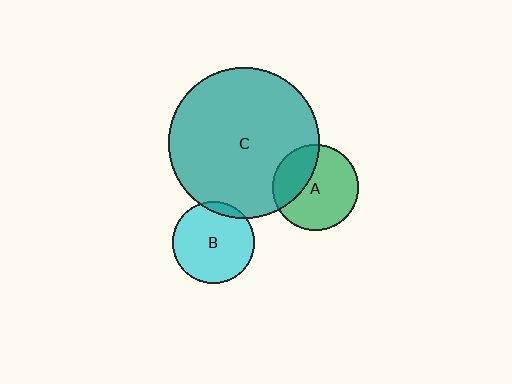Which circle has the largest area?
Circle C (teal).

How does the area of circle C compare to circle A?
Approximately 3.1 times.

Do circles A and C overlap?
Yes.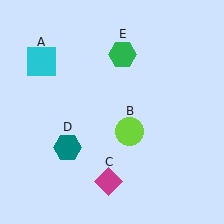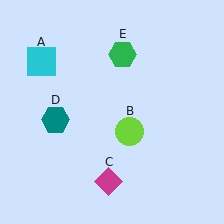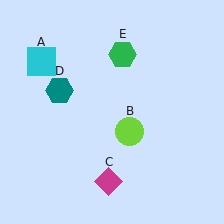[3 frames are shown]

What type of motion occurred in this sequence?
The teal hexagon (object D) rotated clockwise around the center of the scene.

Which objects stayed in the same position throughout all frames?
Cyan square (object A) and lime circle (object B) and magenta diamond (object C) and green hexagon (object E) remained stationary.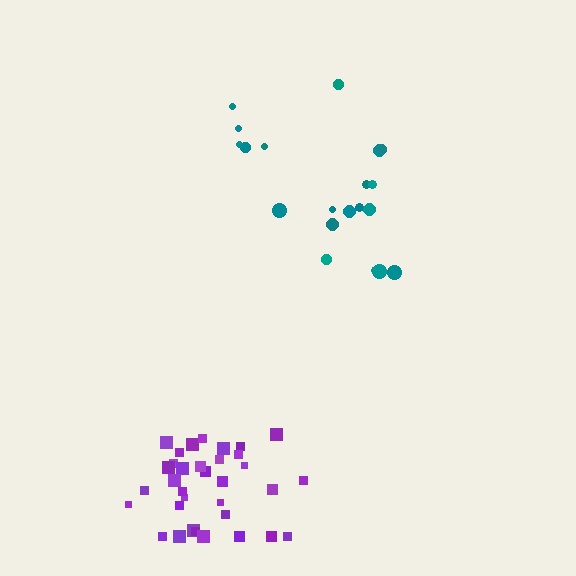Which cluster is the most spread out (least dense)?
Teal.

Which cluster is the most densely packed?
Purple.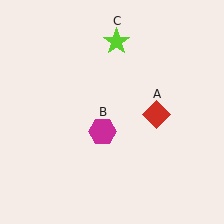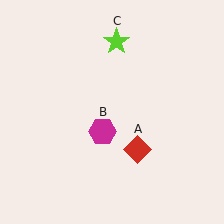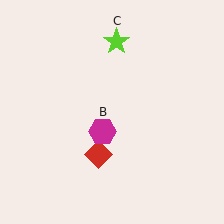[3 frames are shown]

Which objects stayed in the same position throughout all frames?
Magenta hexagon (object B) and lime star (object C) remained stationary.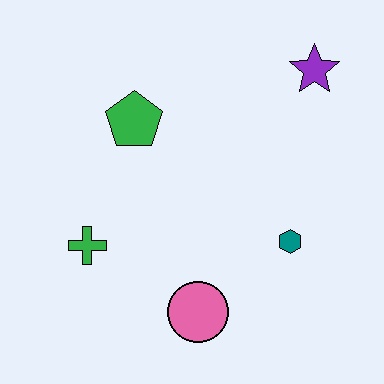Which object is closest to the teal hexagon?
The pink circle is closest to the teal hexagon.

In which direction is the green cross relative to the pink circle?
The green cross is to the left of the pink circle.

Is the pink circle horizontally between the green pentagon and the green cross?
No